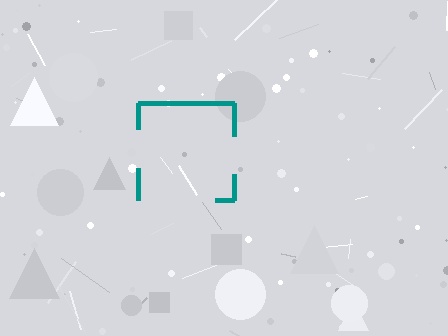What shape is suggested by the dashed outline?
The dashed outline suggests a square.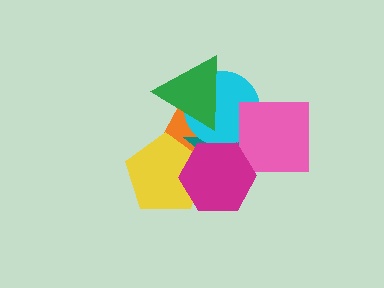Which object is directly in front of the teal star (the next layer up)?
The cyan circle is directly in front of the teal star.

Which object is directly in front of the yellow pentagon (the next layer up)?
The teal star is directly in front of the yellow pentagon.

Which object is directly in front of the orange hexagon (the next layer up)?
The yellow pentagon is directly in front of the orange hexagon.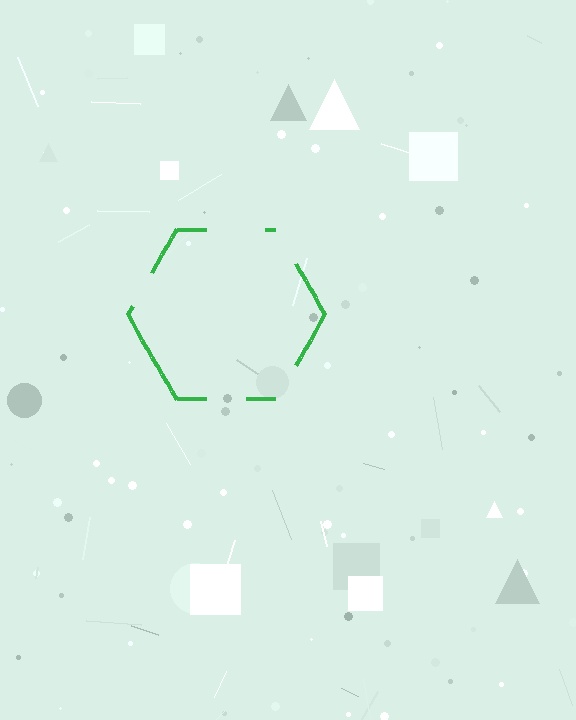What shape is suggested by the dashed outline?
The dashed outline suggests a hexagon.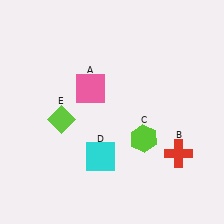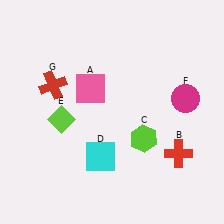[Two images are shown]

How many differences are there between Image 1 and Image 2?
There are 2 differences between the two images.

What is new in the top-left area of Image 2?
A red cross (G) was added in the top-left area of Image 2.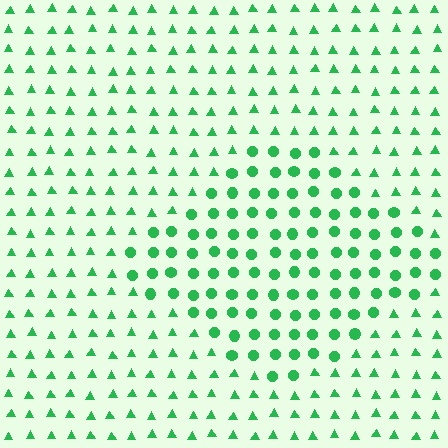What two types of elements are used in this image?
The image uses circles inside the diamond region and triangles outside it.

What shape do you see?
I see a diamond.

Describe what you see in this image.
The image is filled with small green elements arranged in a uniform grid. A diamond-shaped region contains circles, while the surrounding area contains triangles. The boundary is defined purely by the change in element shape.